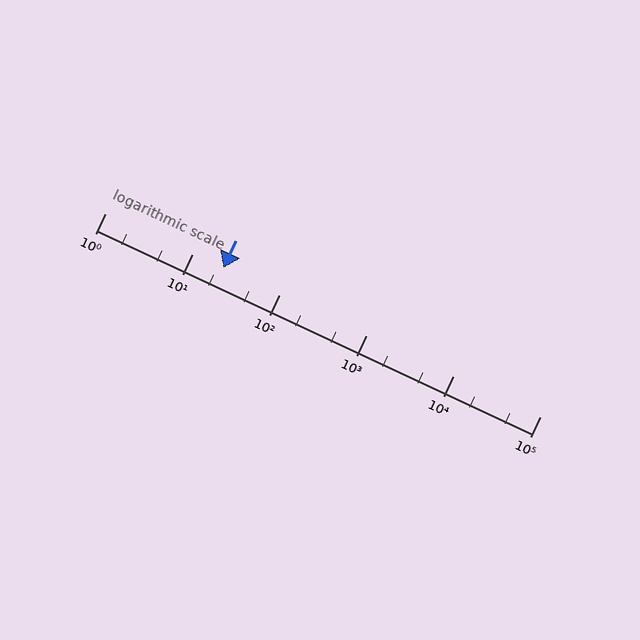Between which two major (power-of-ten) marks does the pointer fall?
The pointer is between 10 and 100.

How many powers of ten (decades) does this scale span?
The scale spans 5 decades, from 1 to 100000.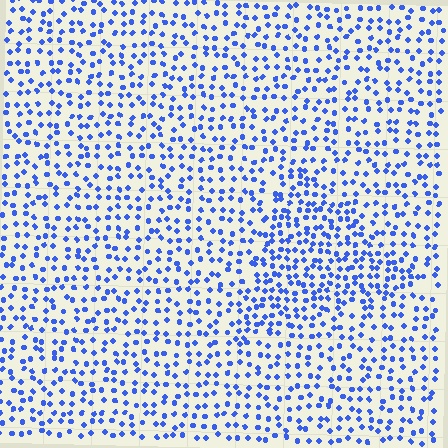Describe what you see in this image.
The image contains small blue elements arranged at two different densities. A triangle-shaped region is visible where the elements are more densely packed than the surrounding area.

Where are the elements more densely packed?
The elements are more densely packed inside the triangle boundary.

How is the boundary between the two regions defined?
The boundary is defined by a change in element density (approximately 1.6x ratio). All elements are the same color, size, and shape.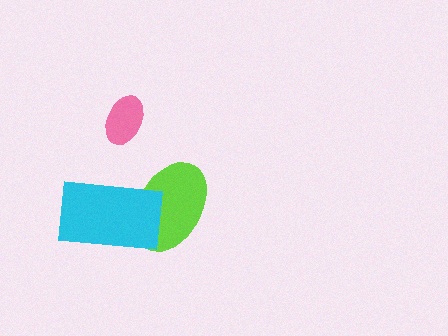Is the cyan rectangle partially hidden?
No, no other shape covers it.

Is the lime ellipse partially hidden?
Yes, it is partially covered by another shape.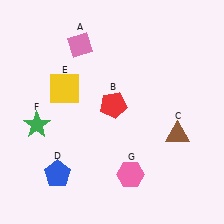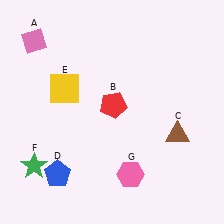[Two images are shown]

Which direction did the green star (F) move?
The green star (F) moved down.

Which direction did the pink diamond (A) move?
The pink diamond (A) moved left.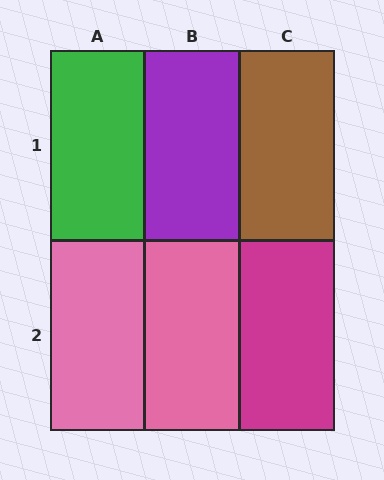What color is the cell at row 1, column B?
Purple.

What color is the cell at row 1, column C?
Brown.